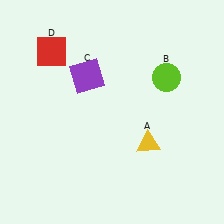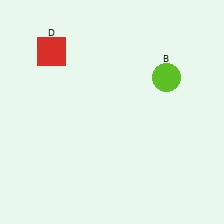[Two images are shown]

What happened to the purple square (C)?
The purple square (C) was removed in Image 2. It was in the top-left area of Image 1.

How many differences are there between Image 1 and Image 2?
There are 2 differences between the two images.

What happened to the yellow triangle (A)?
The yellow triangle (A) was removed in Image 2. It was in the bottom-right area of Image 1.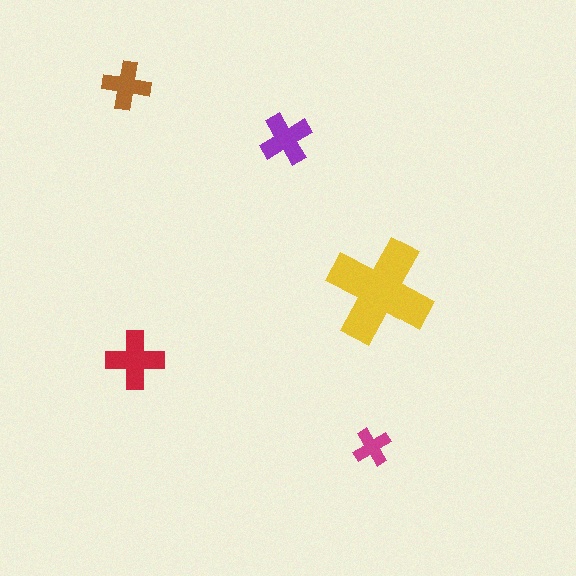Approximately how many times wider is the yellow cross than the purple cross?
About 2 times wider.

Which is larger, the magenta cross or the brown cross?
The brown one.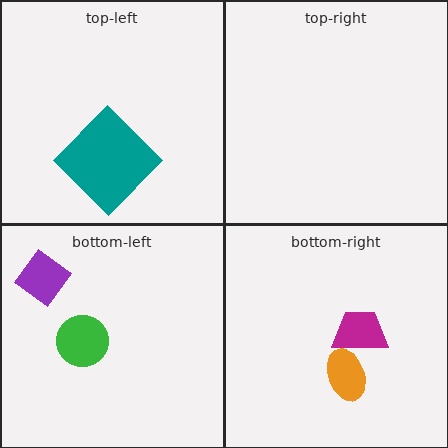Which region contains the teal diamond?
The top-left region.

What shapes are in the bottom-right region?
The orange ellipse, the magenta trapezoid.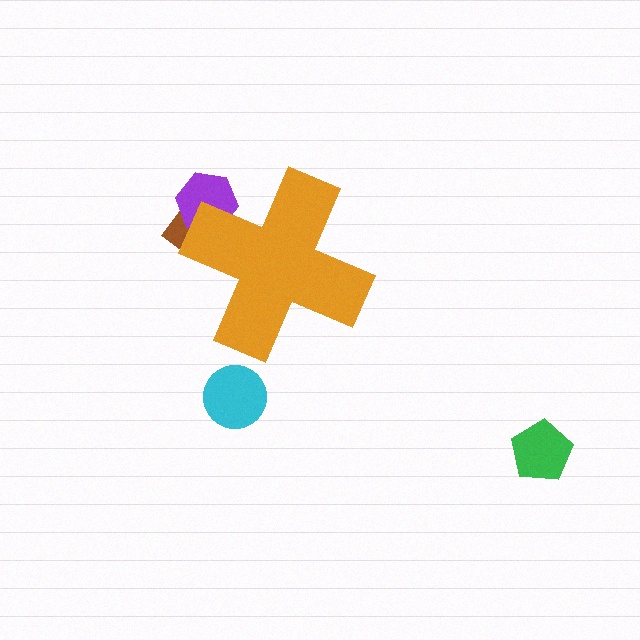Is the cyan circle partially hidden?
No, the cyan circle is fully visible.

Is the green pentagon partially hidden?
No, the green pentagon is fully visible.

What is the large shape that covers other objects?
An orange cross.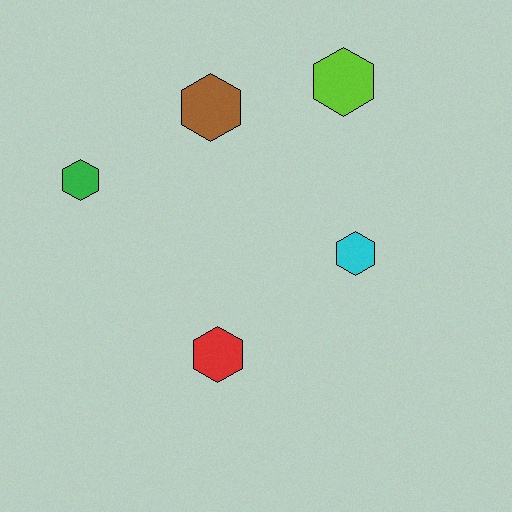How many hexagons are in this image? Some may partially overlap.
There are 5 hexagons.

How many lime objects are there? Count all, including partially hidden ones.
There is 1 lime object.